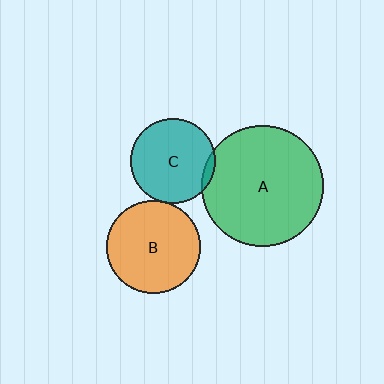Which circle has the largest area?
Circle A (green).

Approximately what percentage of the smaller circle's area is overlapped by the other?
Approximately 5%.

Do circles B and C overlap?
Yes.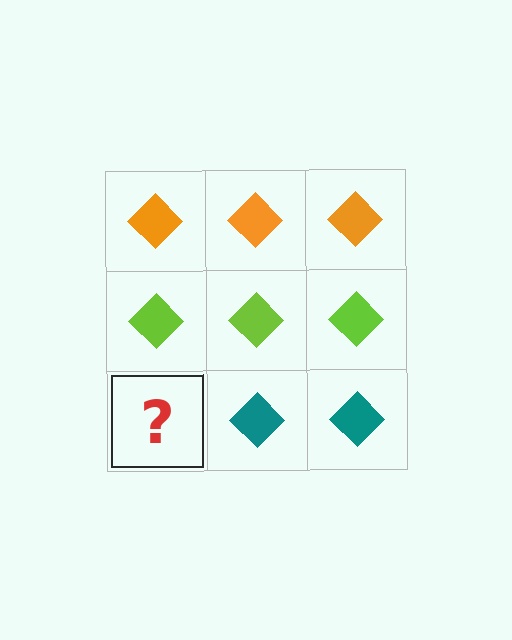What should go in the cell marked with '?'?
The missing cell should contain a teal diamond.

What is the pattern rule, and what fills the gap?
The rule is that each row has a consistent color. The gap should be filled with a teal diamond.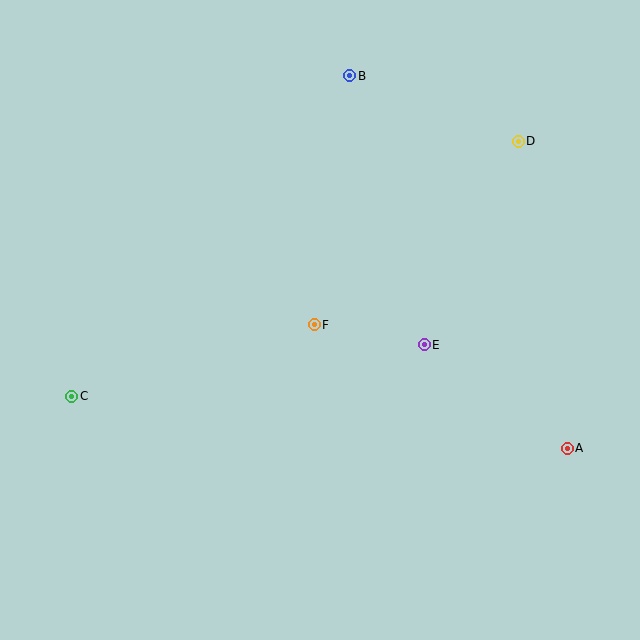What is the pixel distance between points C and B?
The distance between C and B is 424 pixels.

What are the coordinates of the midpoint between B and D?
The midpoint between B and D is at (434, 108).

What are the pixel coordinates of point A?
Point A is at (567, 448).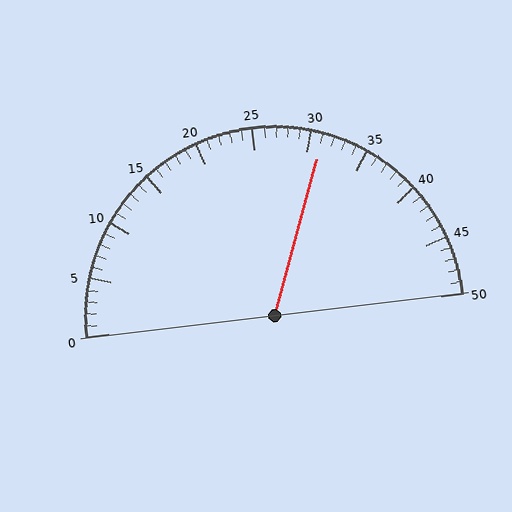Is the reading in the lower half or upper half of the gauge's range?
The reading is in the upper half of the range (0 to 50).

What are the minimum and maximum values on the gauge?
The gauge ranges from 0 to 50.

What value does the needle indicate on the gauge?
The needle indicates approximately 31.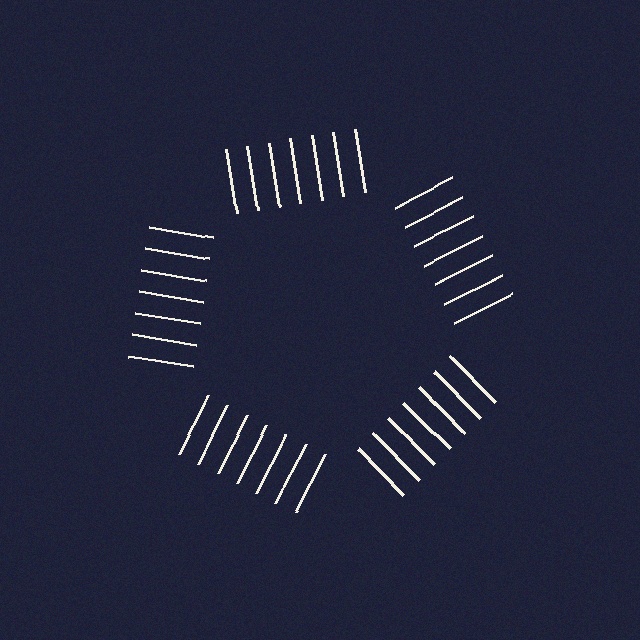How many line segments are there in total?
35 — 7 along each of the 5 edges.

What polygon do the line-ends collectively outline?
An illusory pentagon — the line segments terminate on its edges but no continuous stroke is drawn.